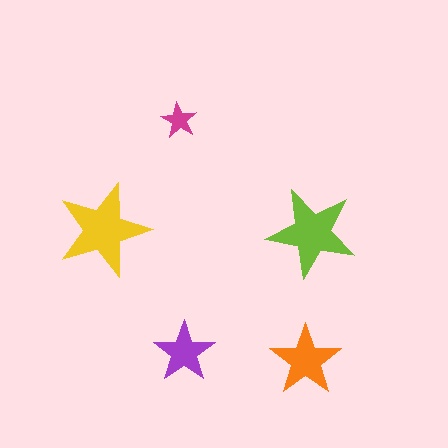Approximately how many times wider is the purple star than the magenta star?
About 1.5 times wider.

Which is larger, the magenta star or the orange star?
The orange one.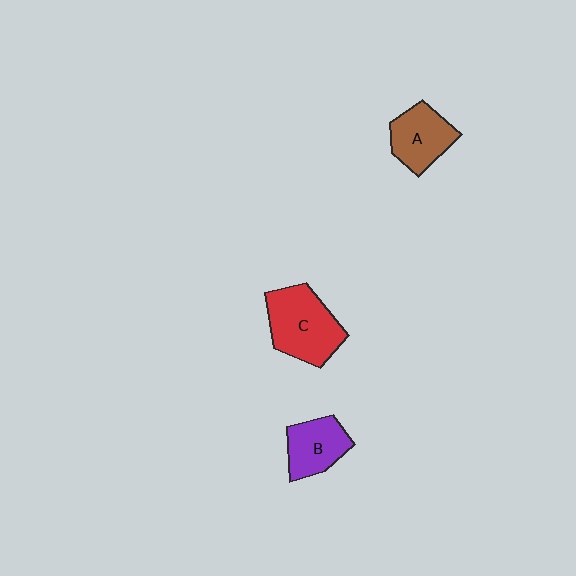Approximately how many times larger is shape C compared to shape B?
Approximately 1.5 times.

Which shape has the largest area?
Shape C (red).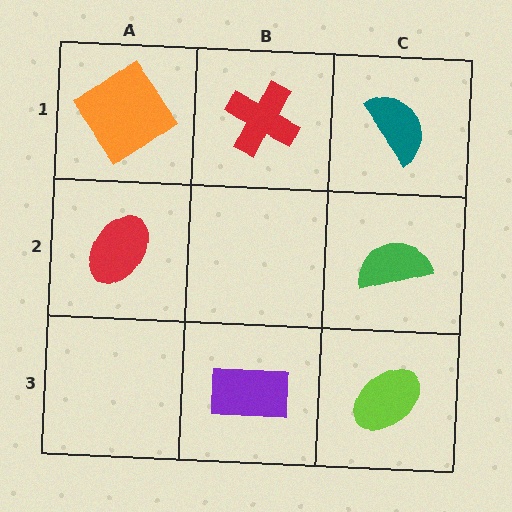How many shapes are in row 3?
2 shapes.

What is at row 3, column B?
A purple rectangle.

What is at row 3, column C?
A lime ellipse.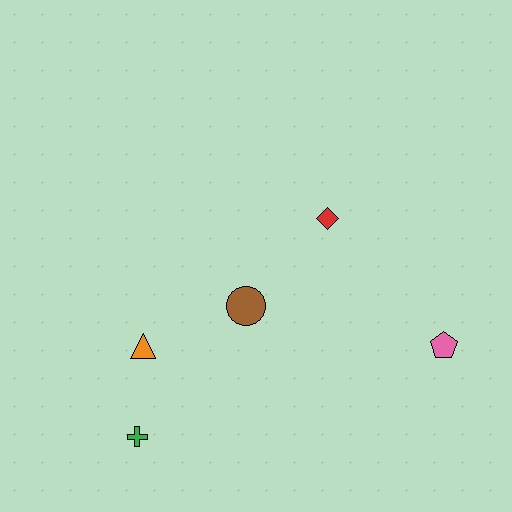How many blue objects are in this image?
There are no blue objects.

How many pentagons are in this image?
There is 1 pentagon.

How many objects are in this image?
There are 5 objects.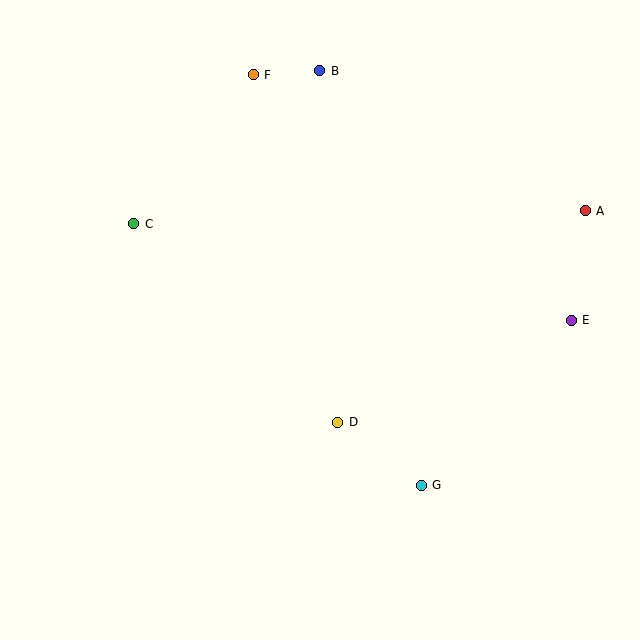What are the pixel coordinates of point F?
Point F is at (253, 75).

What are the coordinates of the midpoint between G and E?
The midpoint between G and E is at (496, 403).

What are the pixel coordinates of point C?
Point C is at (134, 224).